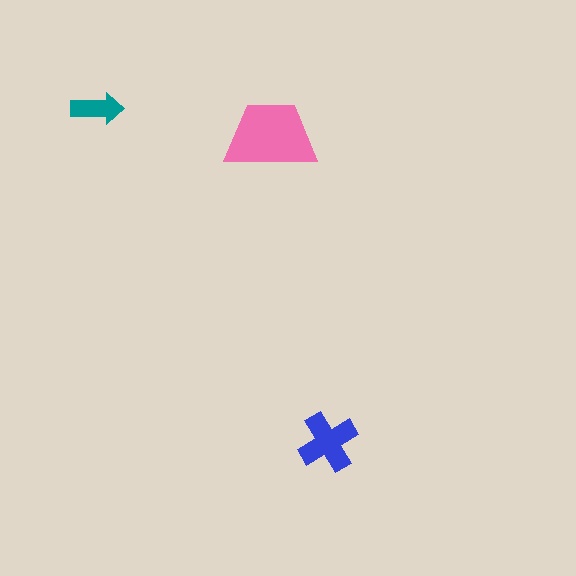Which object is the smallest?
The teal arrow.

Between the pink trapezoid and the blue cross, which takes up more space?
The pink trapezoid.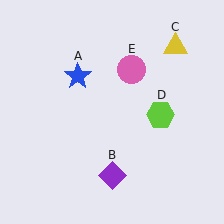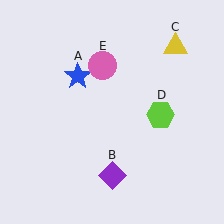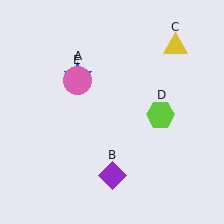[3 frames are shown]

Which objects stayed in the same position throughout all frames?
Blue star (object A) and purple diamond (object B) and yellow triangle (object C) and lime hexagon (object D) remained stationary.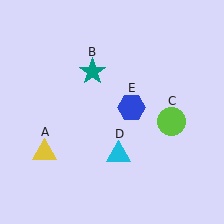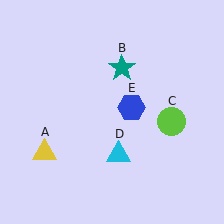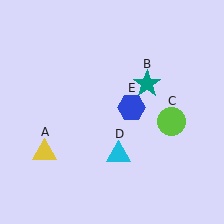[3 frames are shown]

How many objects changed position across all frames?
1 object changed position: teal star (object B).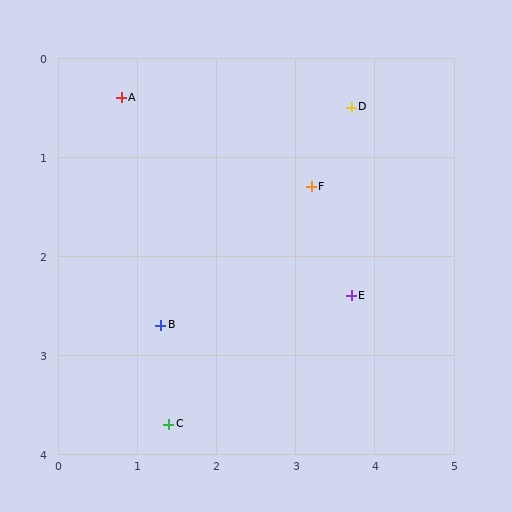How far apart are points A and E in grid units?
Points A and E are about 3.5 grid units apart.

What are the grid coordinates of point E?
Point E is at approximately (3.7, 2.4).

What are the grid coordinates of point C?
Point C is at approximately (1.4, 3.7).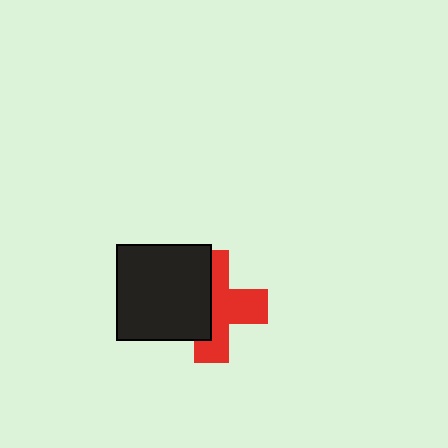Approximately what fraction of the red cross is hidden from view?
Roughly 45% of the red cross is hidden behind the black square.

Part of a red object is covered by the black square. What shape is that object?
It is a cross.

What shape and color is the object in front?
The object in front is a black square.